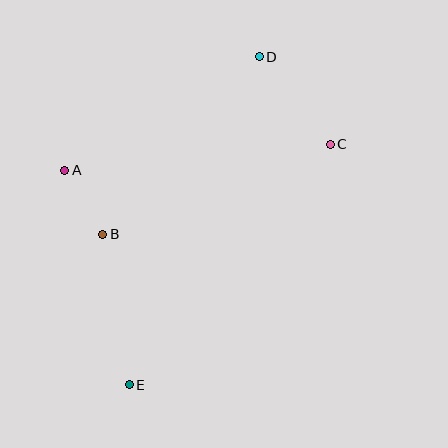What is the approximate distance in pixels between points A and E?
The distance between A and E is approximately 224 pixels.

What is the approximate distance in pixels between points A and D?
The distance between A and D is approximately 226 pixels.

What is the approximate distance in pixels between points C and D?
The distance between C and D is approximately 113 pixels.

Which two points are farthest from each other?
Points D and E are farthest from each other.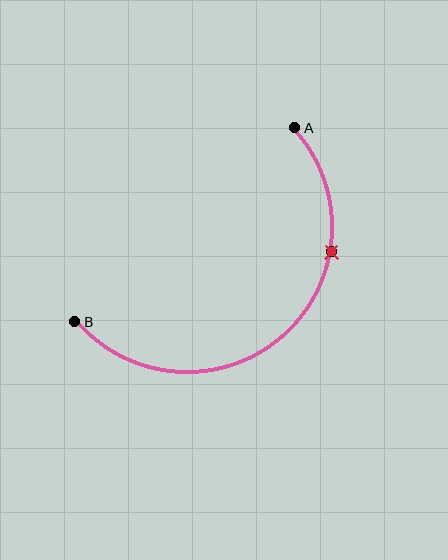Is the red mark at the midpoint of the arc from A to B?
No. The red mark lies on the arc but is closer to endpoint A. The arc midpoint would be at the point on the curve equidistant along the arc from both A and B.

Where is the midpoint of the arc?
The arc midpoint is the point on the curve farthest from the straight line joining A and B. It sits below and to the right of that line.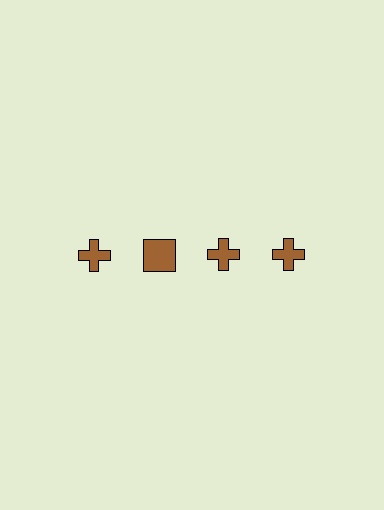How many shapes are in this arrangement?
There are 4 shapes arranged in a grid pattern.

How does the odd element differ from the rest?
It has a different shape: square instead of cross.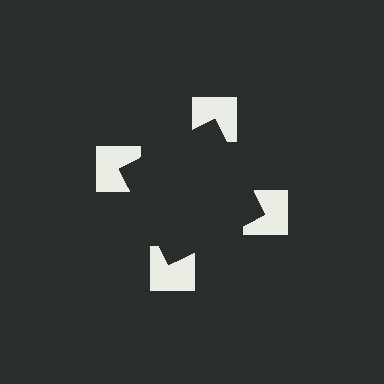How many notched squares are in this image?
There are 4 — one at each vertex of the illusory square.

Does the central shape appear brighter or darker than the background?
It typically appears slightly darker than the background, even though no actual brightness change is drawn.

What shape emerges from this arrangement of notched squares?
An illusory square — its edges are inferred from the aligned wedge cuts in the notched squares, not physically drawn.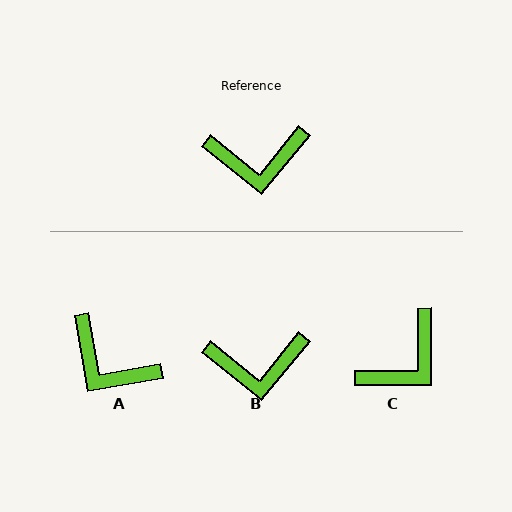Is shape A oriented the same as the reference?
No, it is off by about 41 degrees.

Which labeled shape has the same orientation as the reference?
B.